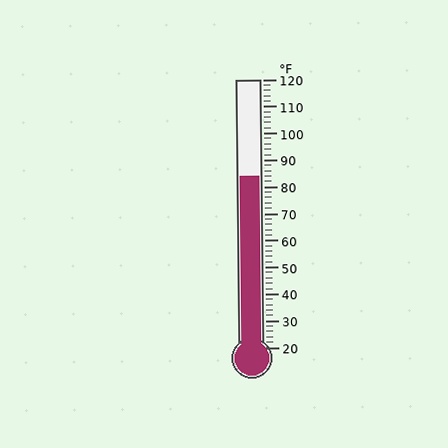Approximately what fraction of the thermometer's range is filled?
The thermometer is filled to approximately 65% of its range.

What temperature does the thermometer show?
The thermometer shows approximately 84°F.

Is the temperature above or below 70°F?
The temperature is above 70°F.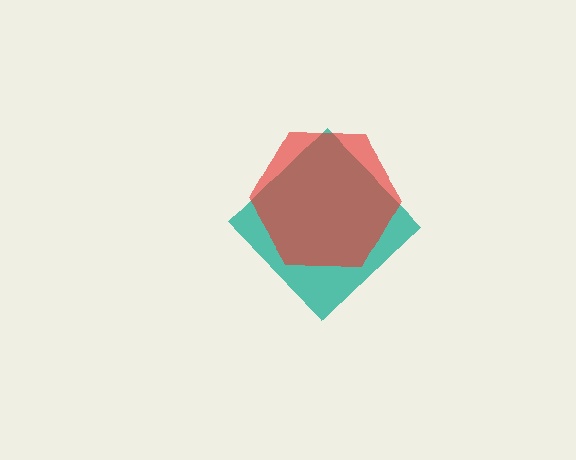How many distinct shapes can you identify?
There are 2 distinct shapes: a teal diamond, a red hexagon.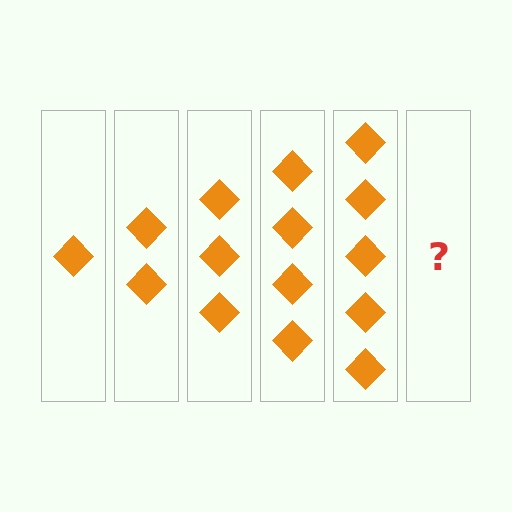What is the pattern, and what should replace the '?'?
The pattern is that each step adds one more diamond. The '?' should be 6 diamonds.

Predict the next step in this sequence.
The next step is 6 diamonds.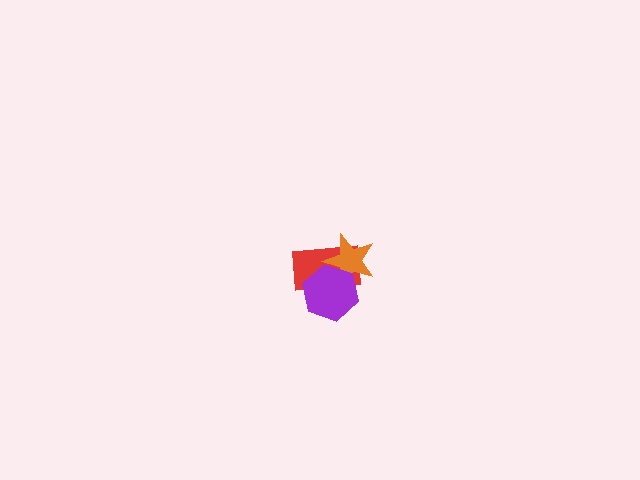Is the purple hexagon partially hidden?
No, no other shape covers it.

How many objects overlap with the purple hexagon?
2 objects overlap with the purple hexagon.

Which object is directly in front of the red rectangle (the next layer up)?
The orange star is directly in front of the red rectangle.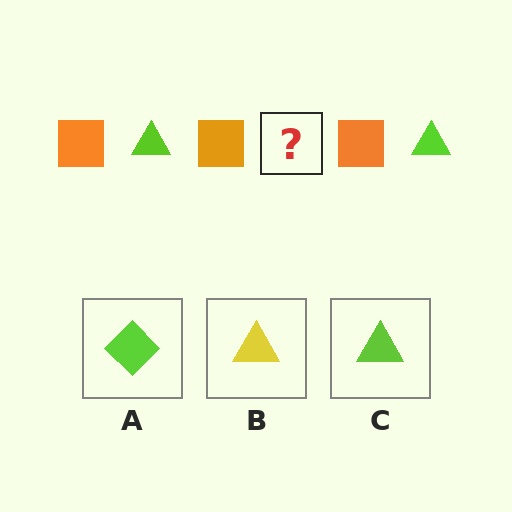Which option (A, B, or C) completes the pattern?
C.